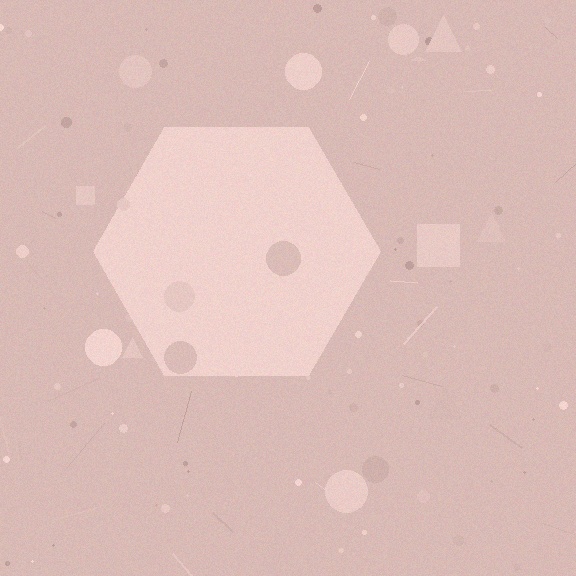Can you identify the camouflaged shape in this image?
The camouflaged shape is a hexagon.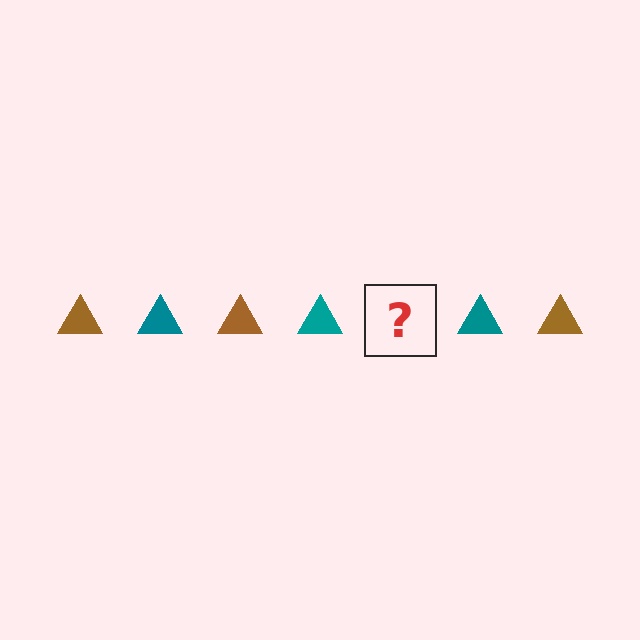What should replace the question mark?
The question mark should be replaced with a brown triangle.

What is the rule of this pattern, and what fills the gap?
The rule is that the pattern cycles through brown, teal triangles. The gap should be filled with a brown triangle.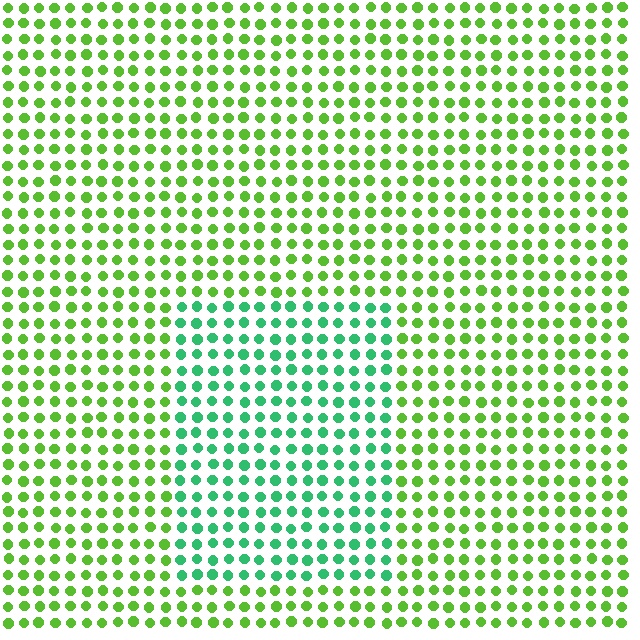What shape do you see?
I see a rectangle.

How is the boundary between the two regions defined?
The boundary is defined purely by a slight shift in hue (about 44 degrees). Spacing, size, and orientation are identical on both sides.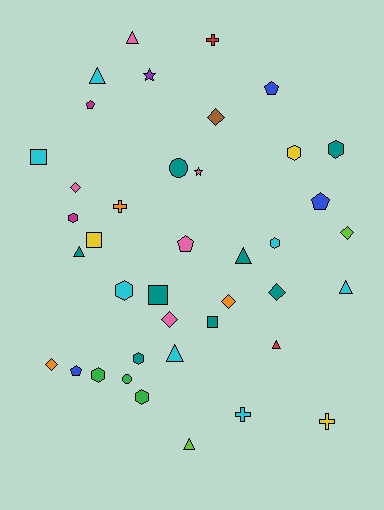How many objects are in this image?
There are 40 objects.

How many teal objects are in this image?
There are 8 teal objects.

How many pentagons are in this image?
There are 5 pentagons.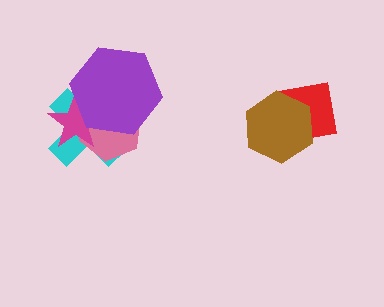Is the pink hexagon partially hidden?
Yes, it is partially covered by another shape.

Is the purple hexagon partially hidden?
No, no other shape covers it.